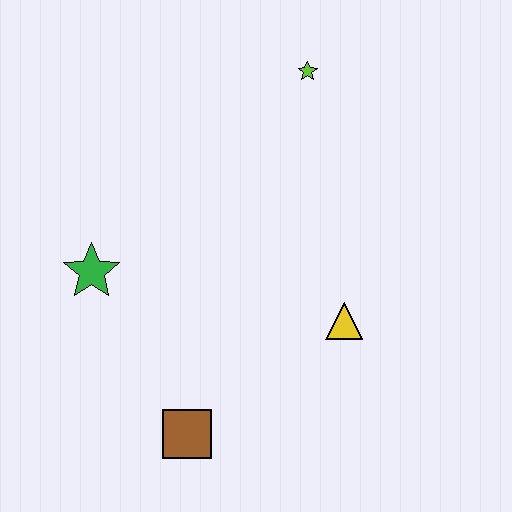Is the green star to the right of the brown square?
No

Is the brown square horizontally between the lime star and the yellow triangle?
No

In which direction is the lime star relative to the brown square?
The lime star is above the brown square.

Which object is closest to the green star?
The brown square is closest to the green star.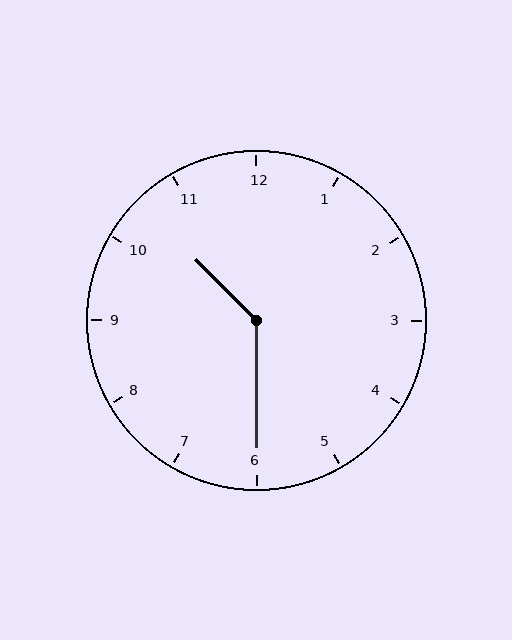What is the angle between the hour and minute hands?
Approximately 135 degrees.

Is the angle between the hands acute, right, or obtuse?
It is obtuse.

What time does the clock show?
10:30.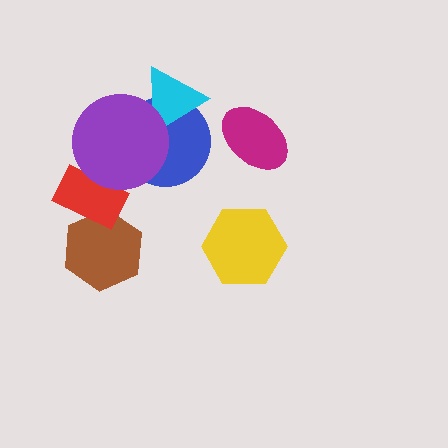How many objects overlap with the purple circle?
3 objects overlap with the purple circle.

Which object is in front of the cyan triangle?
The purple circle is in front of the cyan triangle.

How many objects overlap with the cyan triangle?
2 objects overlap with the cyan triangle.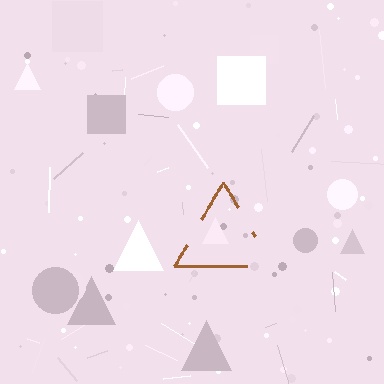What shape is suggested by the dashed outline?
The dashed outline suggests a triangle.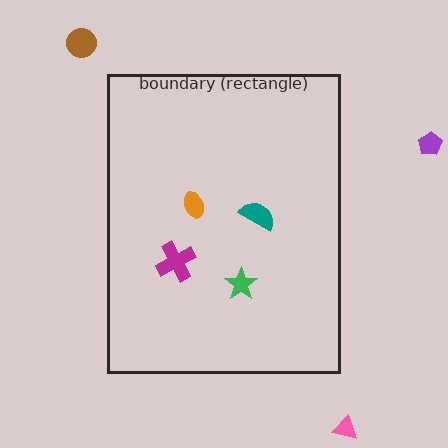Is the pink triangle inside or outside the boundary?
Outside.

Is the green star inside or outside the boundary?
Inside.